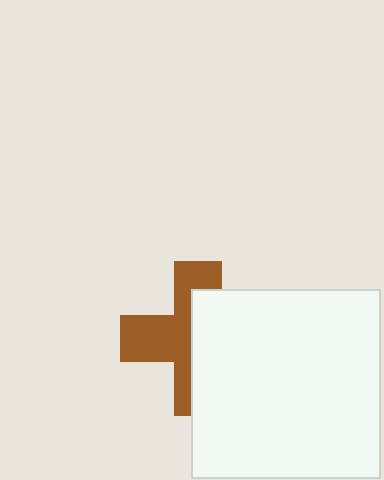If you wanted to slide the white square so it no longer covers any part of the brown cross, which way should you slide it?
Slide it right — that is the most direct way to separate the two shapes.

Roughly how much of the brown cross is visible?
About half of it is visible (roughly 49%).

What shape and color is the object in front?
The object in front is a white square.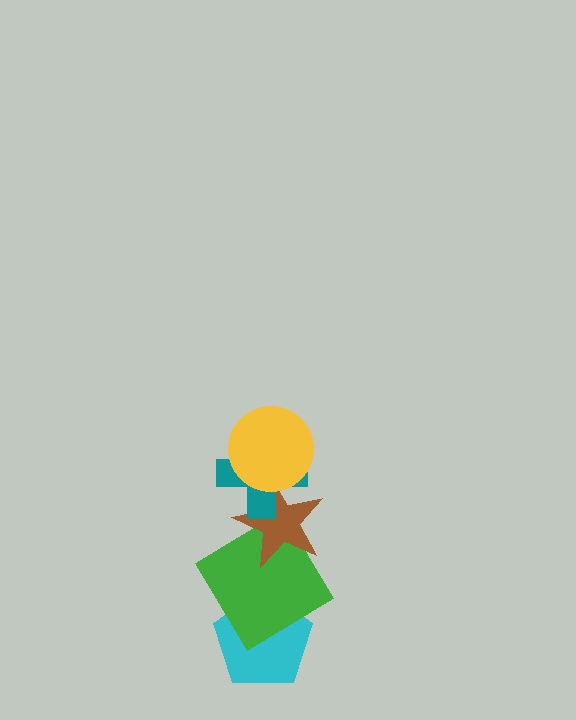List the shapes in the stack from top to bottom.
From top to bottom: the yellow circle, the teal cross, the brown star, the green diamond, the cyan pentagon.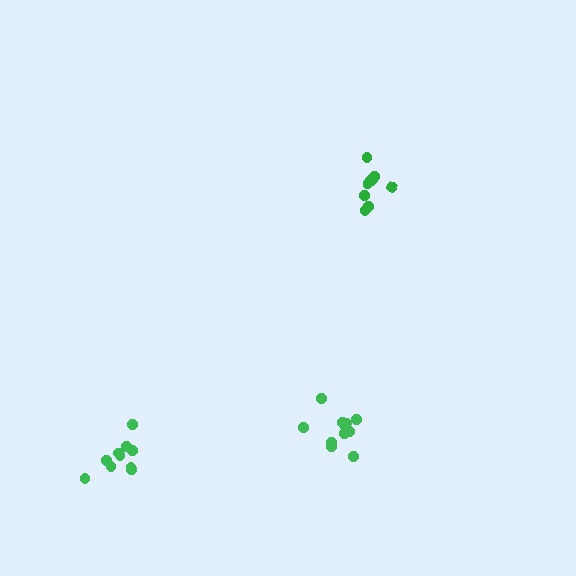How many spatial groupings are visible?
There are 3 spatial groupings.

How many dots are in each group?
Group 1: 9 dots, Group 2: 11 dots, Group 3: 10 dots (30 total).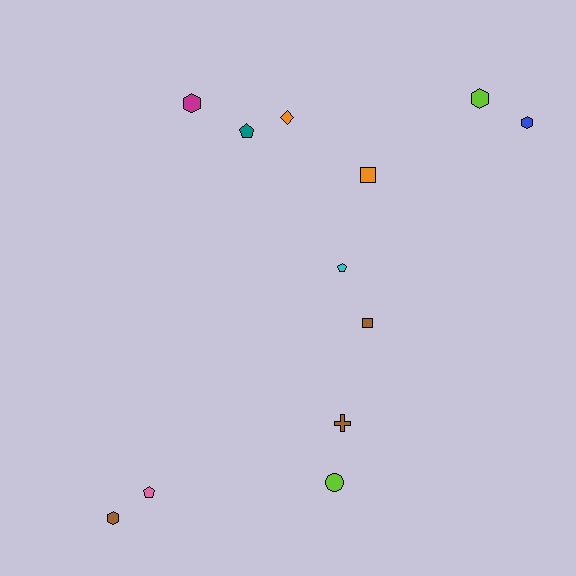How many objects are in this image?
There are 12 objects.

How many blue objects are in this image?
There is 1 blue object.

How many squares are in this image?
There are 2 squares.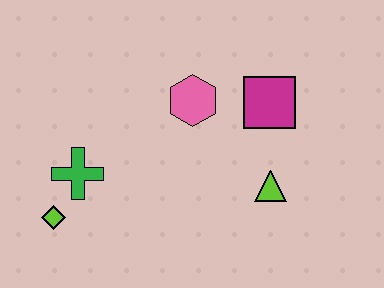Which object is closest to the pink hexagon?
The magenta square is closest to the pink hexagon.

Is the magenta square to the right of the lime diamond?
Yes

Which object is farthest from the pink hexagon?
The lime diamond is farthest from the pink hexagon.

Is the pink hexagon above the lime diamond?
Yes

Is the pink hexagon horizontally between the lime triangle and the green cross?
Yes